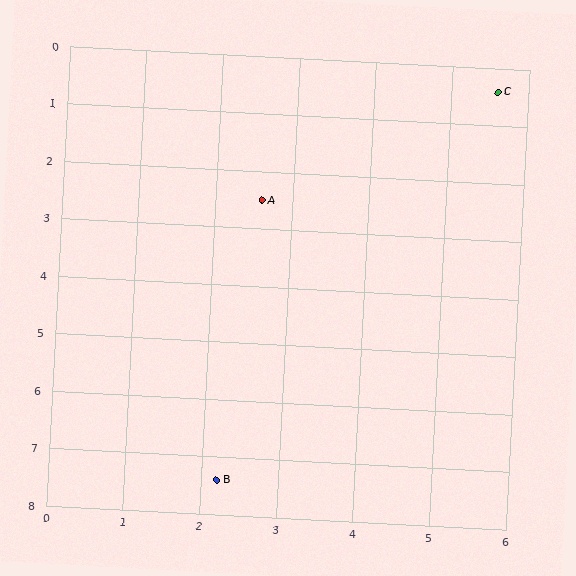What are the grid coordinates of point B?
Point B is at approximately (2.2, 7.4).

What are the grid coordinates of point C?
Point C is at approximately (5.6, 0.4).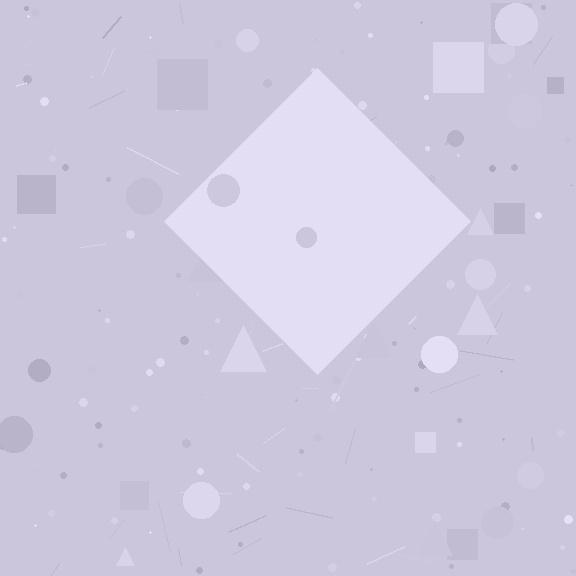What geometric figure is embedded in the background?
A diamond is embedded in the background.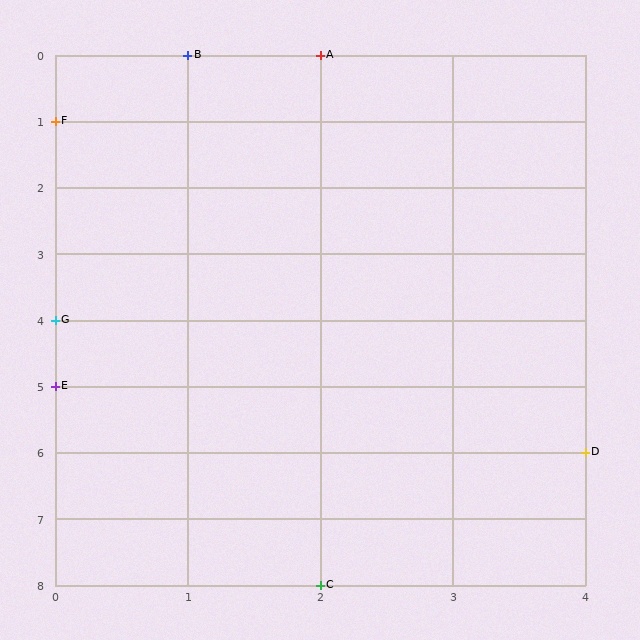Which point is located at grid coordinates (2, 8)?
Point C is at (2, 8).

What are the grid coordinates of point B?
Point B is at grid coordinates (1, 0).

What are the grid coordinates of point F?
Point F is at grid coordinates (0, 1).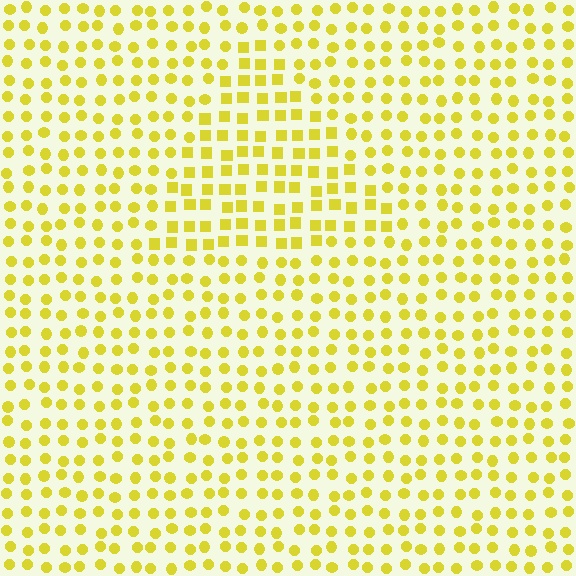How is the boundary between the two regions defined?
The boundary is defined by a change in element shape: squares inside vs. circles outside. All elements share the same color and spacing.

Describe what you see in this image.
The image is filled with small yellow elements arranged in a uniform grid. A triangle-shaped region contains squares, while the surrounding area contains circles. The boundary is defined purely by the change in element shape.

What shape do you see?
I see a triangle.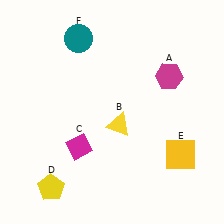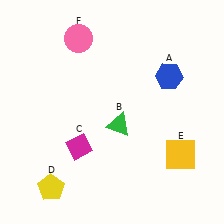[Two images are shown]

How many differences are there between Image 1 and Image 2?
There are 3 differences between the two images.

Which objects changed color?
A changed from magenta to blue. B changed from yellow to green. F changed from teal to pink.